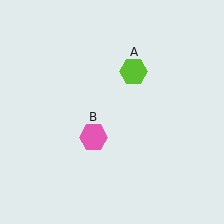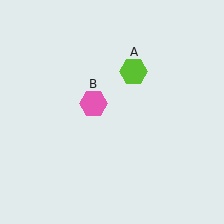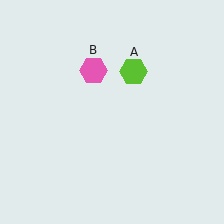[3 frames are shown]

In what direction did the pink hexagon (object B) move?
The pink hexagon (object B) moved up.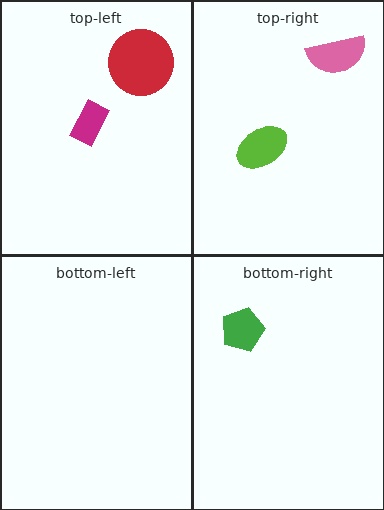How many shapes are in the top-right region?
2.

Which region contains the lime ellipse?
The top-right region.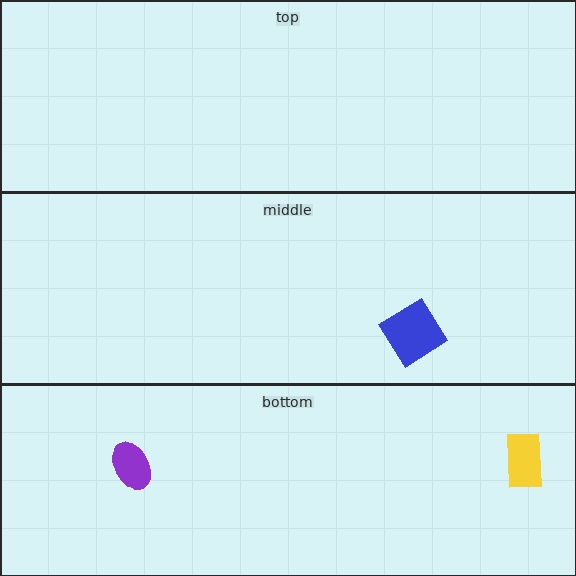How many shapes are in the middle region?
1.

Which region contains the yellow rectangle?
The bottom region.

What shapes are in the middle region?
The blue diamond.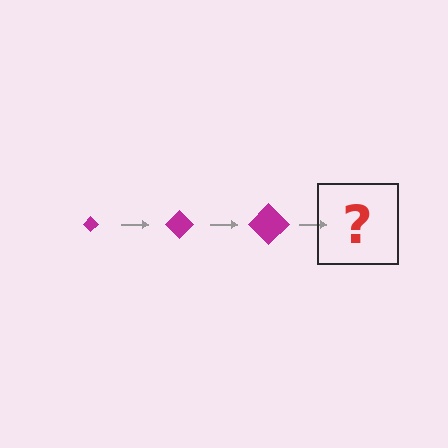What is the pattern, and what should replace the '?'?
The pattern is that the diamond gets progressively larger each step. The '?' should be a magenta diamond, larger than the previous one.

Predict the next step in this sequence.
The next step is a magenta diamond, larger than the previous one.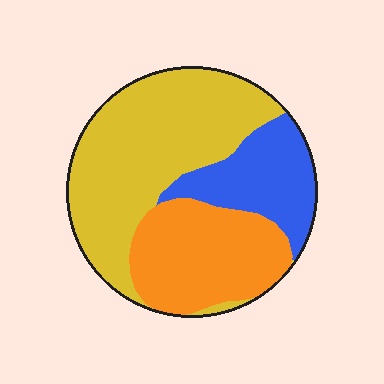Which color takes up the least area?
Blue, at roughly 20%.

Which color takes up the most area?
Yellow, at roughly 50%.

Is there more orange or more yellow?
Yellow.